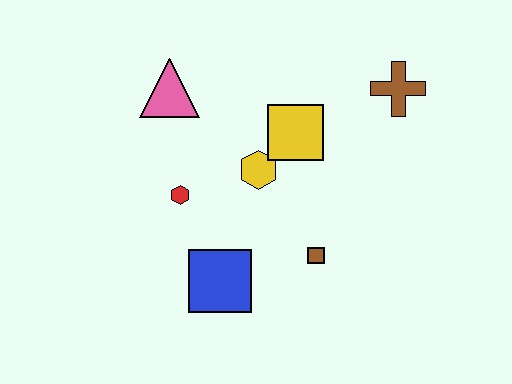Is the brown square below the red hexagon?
Yes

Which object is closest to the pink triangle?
The red hexagon is closest to the pink triangle.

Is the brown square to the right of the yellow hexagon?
Yes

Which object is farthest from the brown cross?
The blue square is farthest from the brown cross.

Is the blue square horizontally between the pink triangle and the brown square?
Yes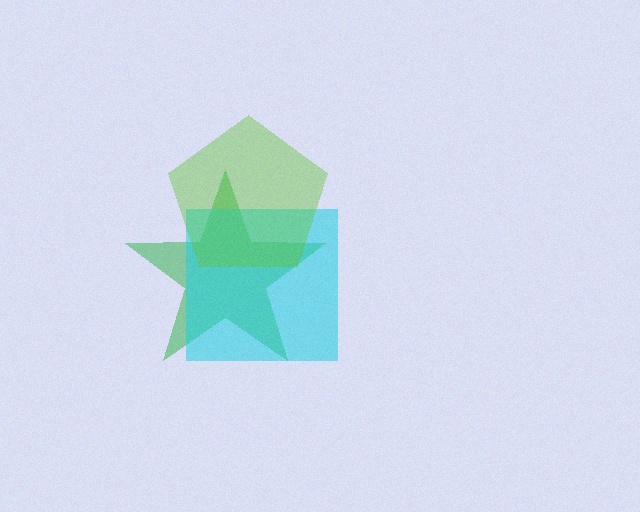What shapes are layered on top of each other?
The layered shapes are: a green star, a cyan square, a lime pentagon.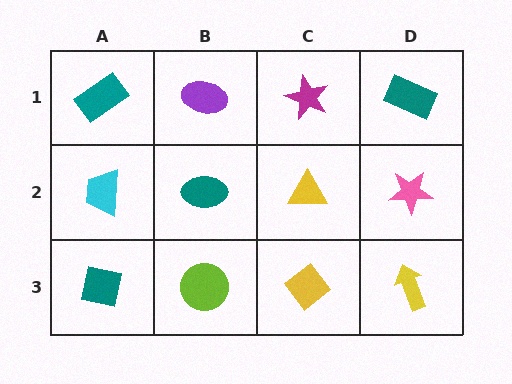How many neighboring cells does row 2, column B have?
4.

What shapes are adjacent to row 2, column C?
A magenta star (row 1, column C), a yellow diamond (row 3, column C), a teal ellipse (row 2, column B), a pink star (row 2, column D).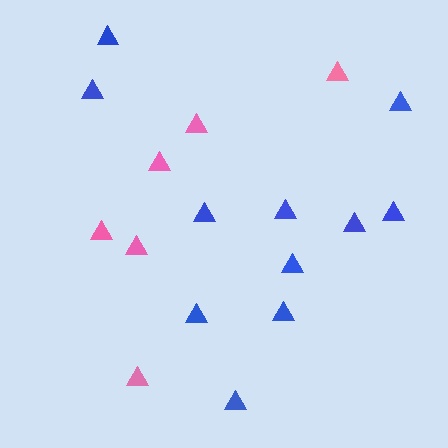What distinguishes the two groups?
There are 2 groups: one group of pink triangles (6) and one group of blue triangles (11).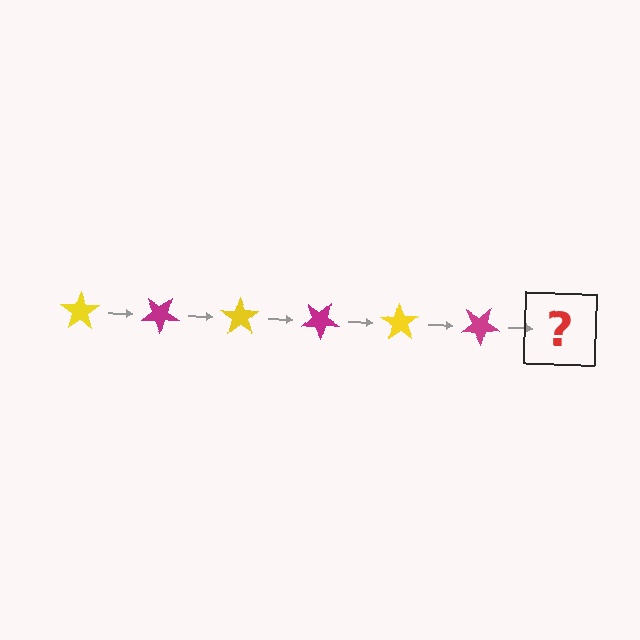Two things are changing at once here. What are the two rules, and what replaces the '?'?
The two rules are that it rotates 35 degrees each step and the color cycles through yellow and magenta. The '?' should be a yellow star, rotated 210 degrees from the start.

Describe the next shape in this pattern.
It should be a yellow star, rotated 210 degrees from the start.